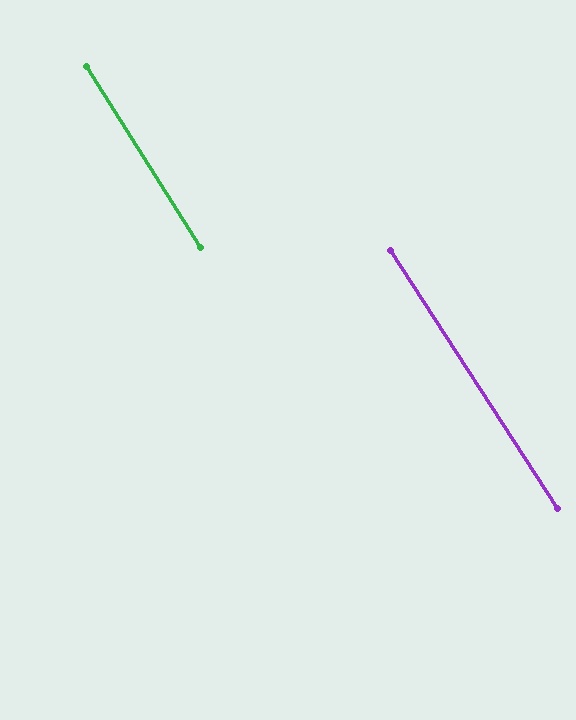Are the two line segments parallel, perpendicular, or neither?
Parallel — their directions differ by only 0.8°.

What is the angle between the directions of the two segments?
Approximately 1 degree.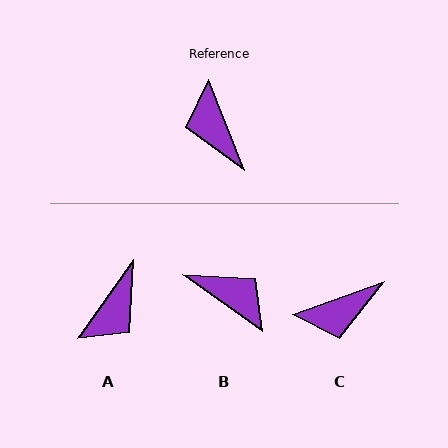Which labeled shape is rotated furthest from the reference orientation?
B, about 147 degrees away.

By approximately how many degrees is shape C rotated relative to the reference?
Approximately 88 degrees counter-clockwise.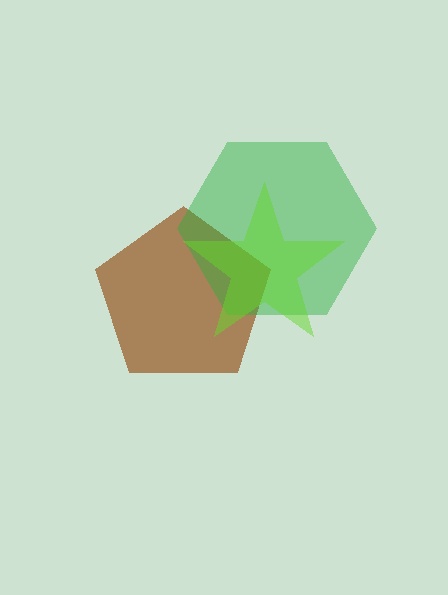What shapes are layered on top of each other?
The layered shapes are: a brown pentagon, a green hexagon, a lime star.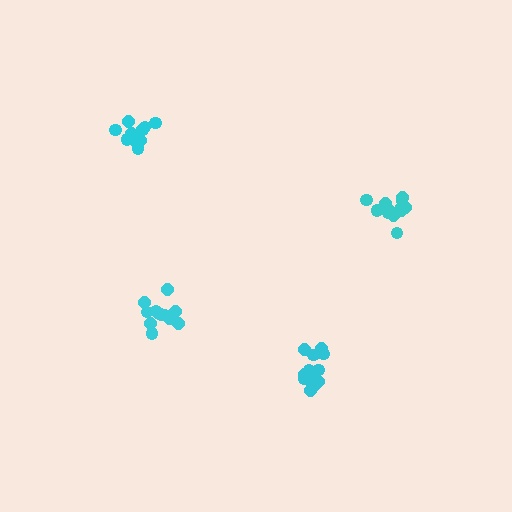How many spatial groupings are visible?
There are 4 spatial groupings.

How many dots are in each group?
Group 1: 12 dots, Group 2: 15 dots, Group 3: 14 dots, Group 4: 12 dots (53 total).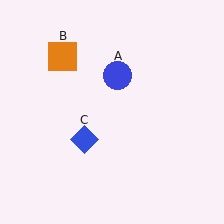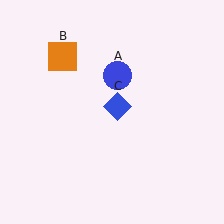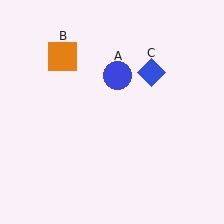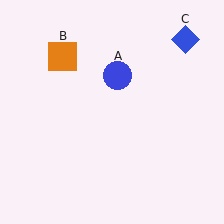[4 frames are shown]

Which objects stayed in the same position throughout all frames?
Blue circle (object A) and orange square (object B) remained stationary.